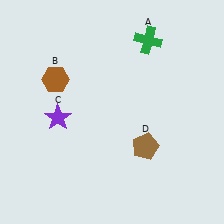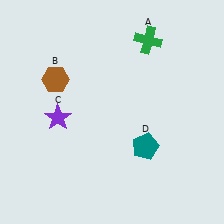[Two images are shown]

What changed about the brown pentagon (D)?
In Image 1, D is brown. In Image 2, it changed to teal.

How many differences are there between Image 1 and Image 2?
There is 1 difference between the two images.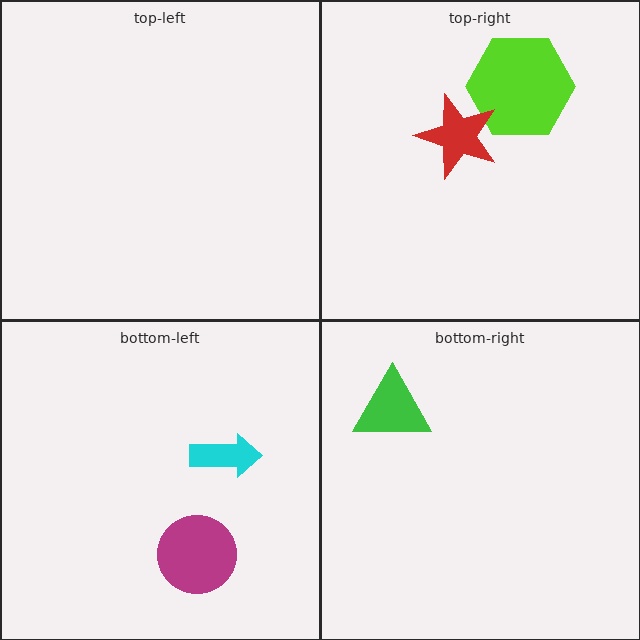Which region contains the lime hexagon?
The top-right region.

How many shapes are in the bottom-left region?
2.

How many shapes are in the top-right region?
2.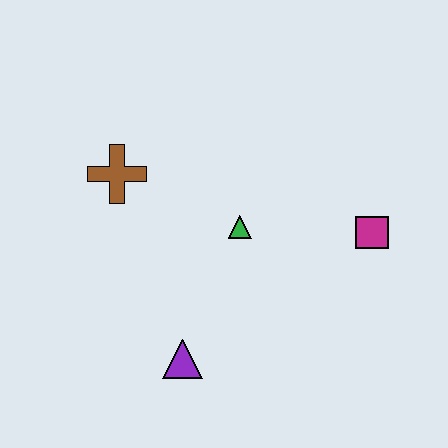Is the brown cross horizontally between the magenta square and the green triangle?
No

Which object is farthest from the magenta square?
The brown cross is farthest from the magenta square.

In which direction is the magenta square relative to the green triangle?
The magenta square is to the right of the green triangle.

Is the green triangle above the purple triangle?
Yes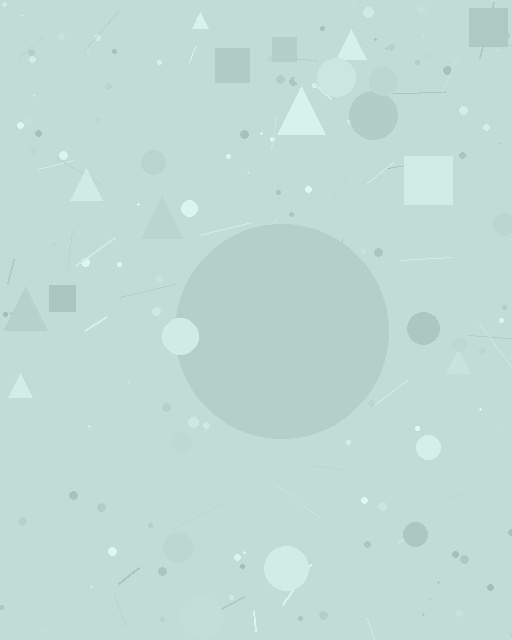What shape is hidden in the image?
A circle is hidden in the image.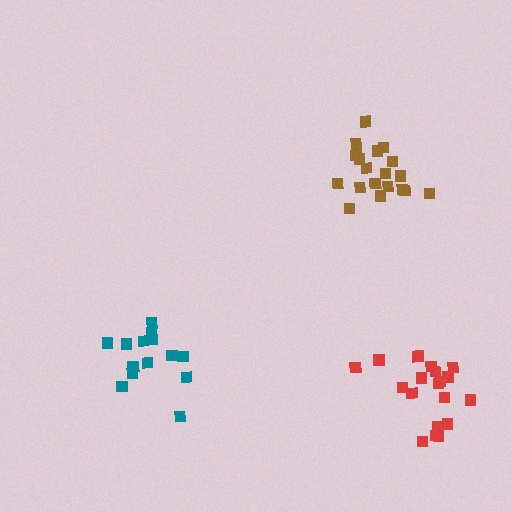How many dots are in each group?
Group 1: 14 dots, Group 2: 19 dots, Group 3: 19 dots (52 total).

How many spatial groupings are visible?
There are 3 spatial groupings.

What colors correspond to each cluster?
The clusters are colored: teal, brown, red.